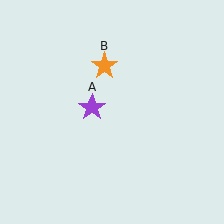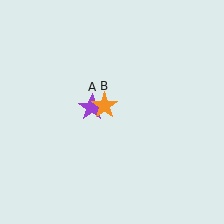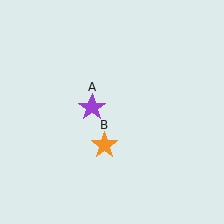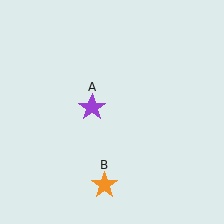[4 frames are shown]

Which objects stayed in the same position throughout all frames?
Purple star (object A) remained stationary.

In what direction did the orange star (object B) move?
The orange star (object B) moved down.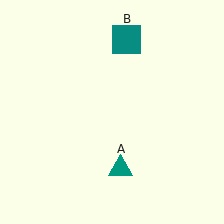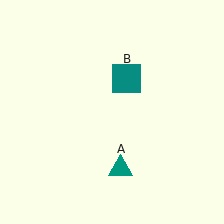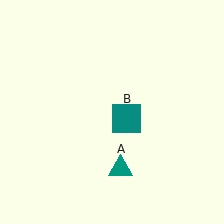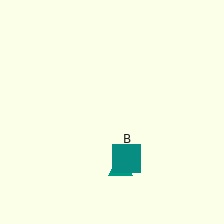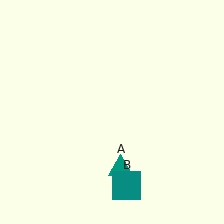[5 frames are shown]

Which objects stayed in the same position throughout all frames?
Teal triangle (object A) remained stationary.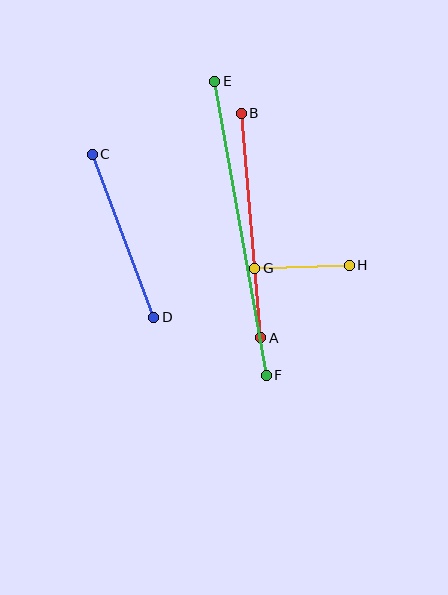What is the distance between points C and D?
The distance is approximately 175 pixels.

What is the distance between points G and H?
The distance is approximately 94 pixels.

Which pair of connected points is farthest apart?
Points E and F are farthest apart.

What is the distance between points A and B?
The distance is approximately 225 pixels.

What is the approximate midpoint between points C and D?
The midpoint is at approximately (123, 236) pixels.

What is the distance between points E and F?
The distance is approximately 298 pixels.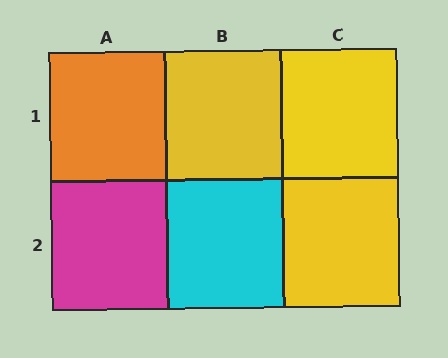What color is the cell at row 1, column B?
Yellow.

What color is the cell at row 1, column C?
Yellow.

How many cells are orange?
1 cell is orange.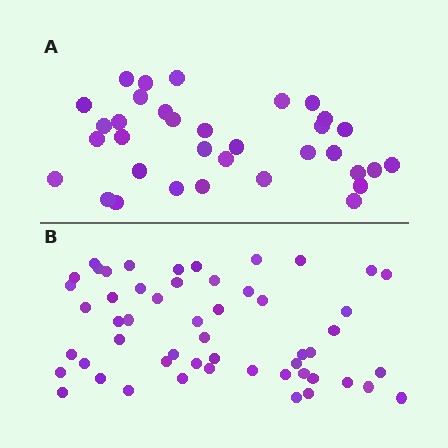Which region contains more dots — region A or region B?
Region B (the bottom region) has more dots.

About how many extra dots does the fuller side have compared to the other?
Region B has approximately 20 more dots than region A.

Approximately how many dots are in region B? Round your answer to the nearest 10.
About 50 dots. (The exact count is 53, which rounds to 50.)